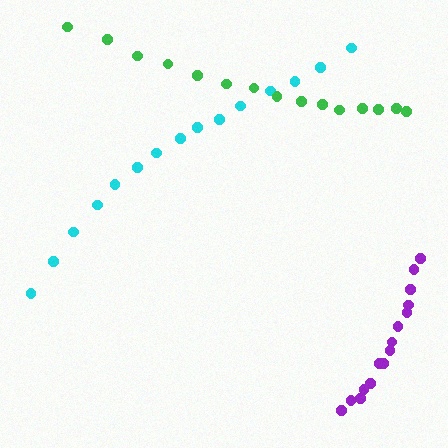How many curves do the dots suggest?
There are 3 distinct paths.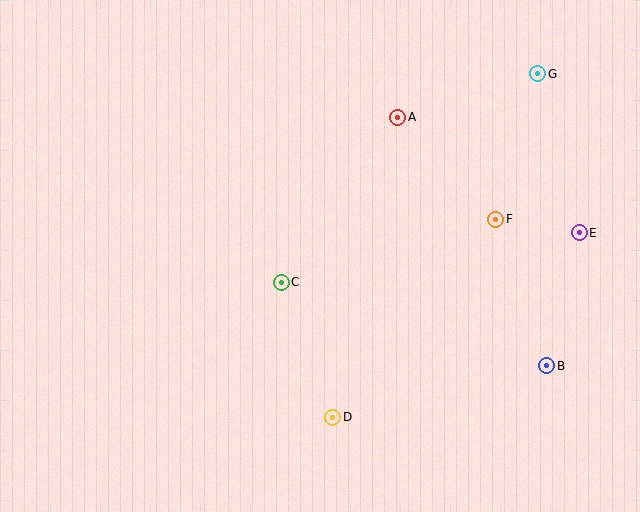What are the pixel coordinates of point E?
Point E is at (579, 233).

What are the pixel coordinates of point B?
Point B is at (547, 366).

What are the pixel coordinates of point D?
Point D is at (333, 417).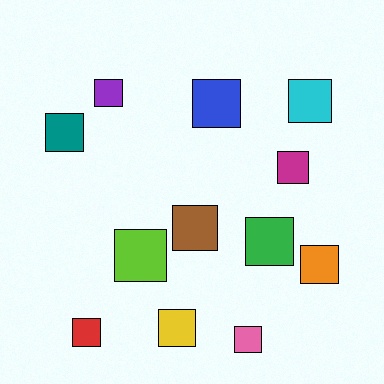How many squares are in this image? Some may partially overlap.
There are 12 squares.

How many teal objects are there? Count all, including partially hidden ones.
There is 1 teal object.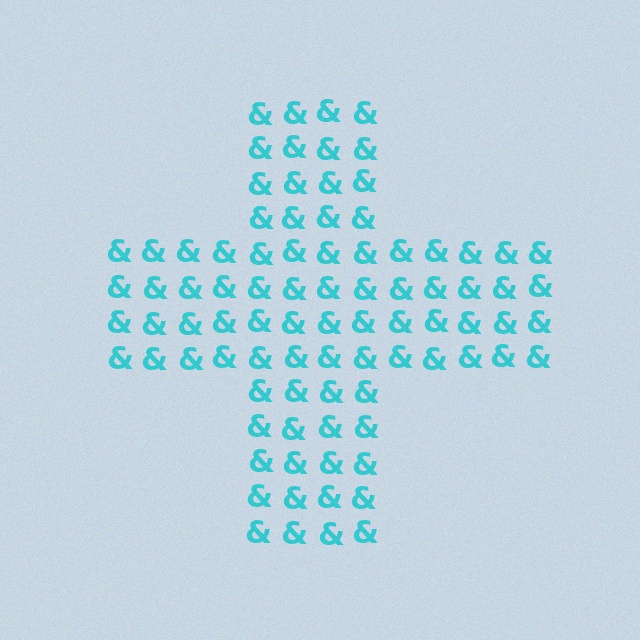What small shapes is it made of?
It is made of small ampersands.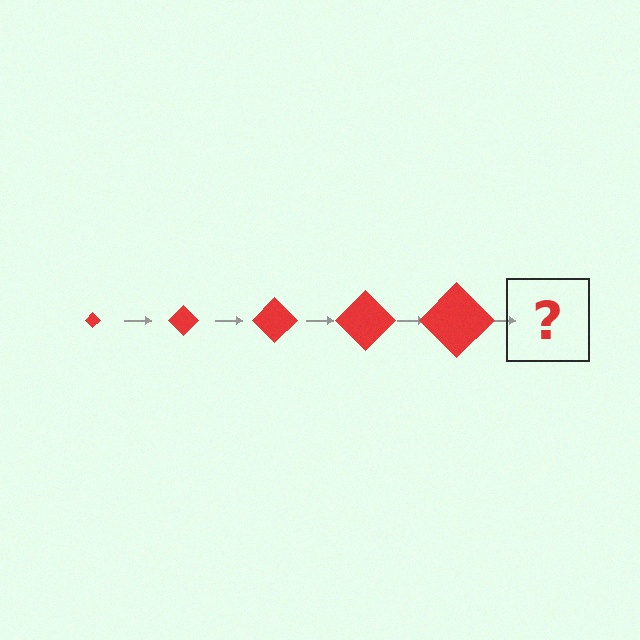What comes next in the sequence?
The next element should be a red diamond, larger than the previous one.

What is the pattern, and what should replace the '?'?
The pattern is that the diamond gets progressively larger each step. The '?' should be a red diamond, larger than the previous one.